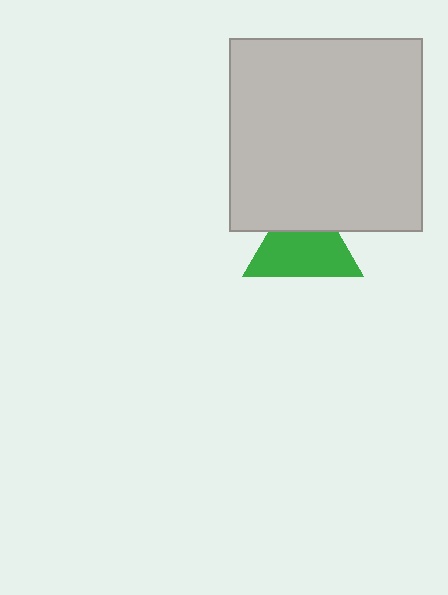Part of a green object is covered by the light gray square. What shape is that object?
It is a triangle.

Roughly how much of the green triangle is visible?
Most of it is visible (roughly 68%).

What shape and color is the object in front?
The object in front is a light gray square.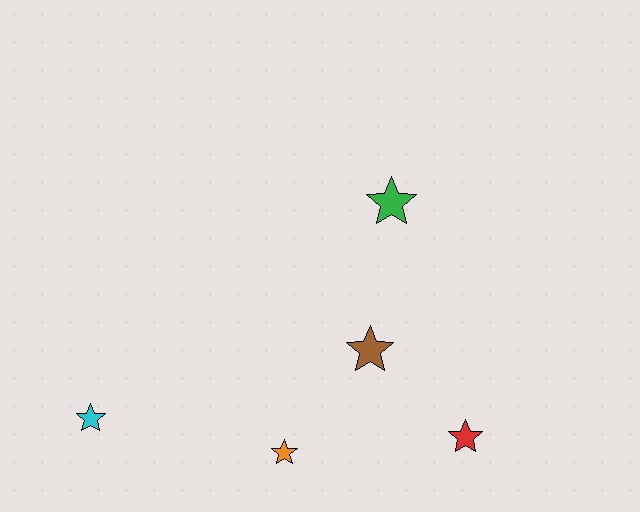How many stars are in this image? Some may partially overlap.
There are 5 stars.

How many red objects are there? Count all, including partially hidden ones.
There is 1 red object.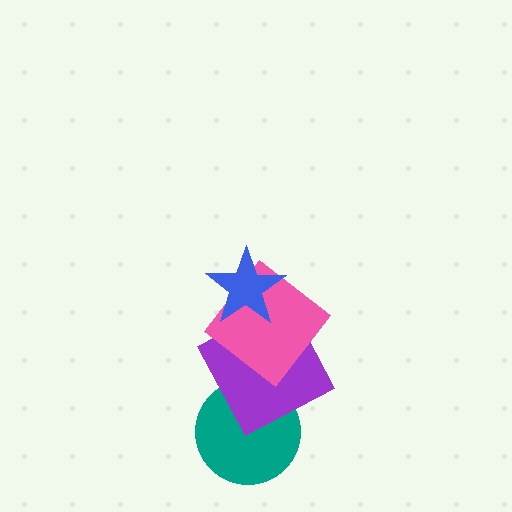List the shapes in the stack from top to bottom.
From top to bottom: the blue star, the pink diamond, the purple square, the teal circle.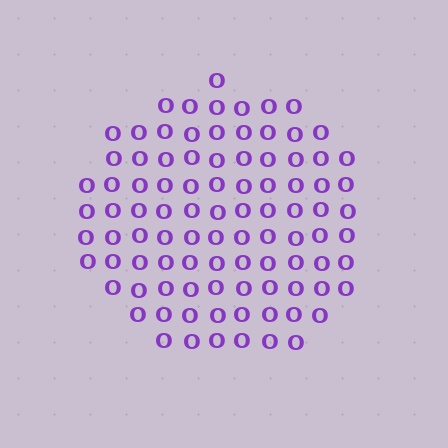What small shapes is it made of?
It is made of small letter O's.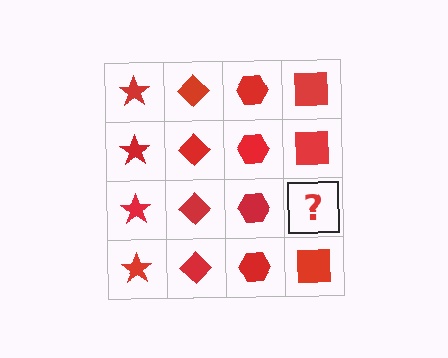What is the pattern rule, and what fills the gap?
The rule is that each column has a consistent shape. The gap should be filled with a red square.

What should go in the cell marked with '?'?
The missing cell should contain a red square.